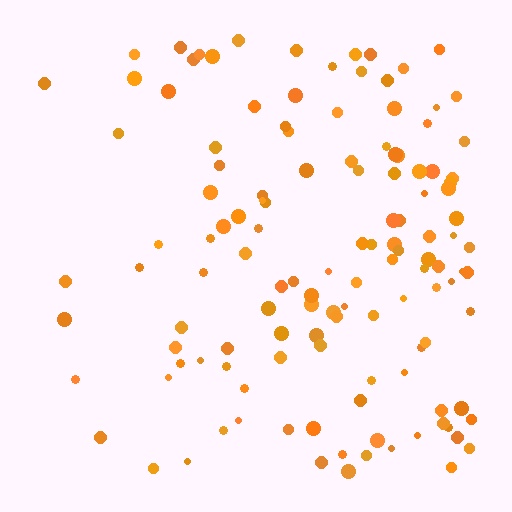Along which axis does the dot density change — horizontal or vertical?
Horizontal.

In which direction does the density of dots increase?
From left to right, with the right side densest.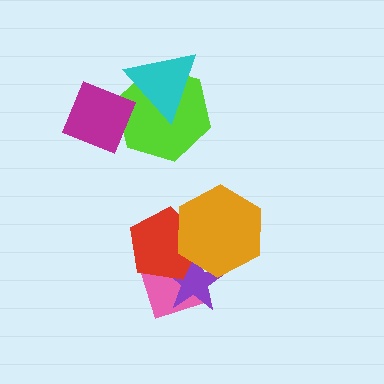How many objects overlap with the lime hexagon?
2 objects overlap with the lime hexagon.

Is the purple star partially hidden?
Yes, it is partially covered by another shape.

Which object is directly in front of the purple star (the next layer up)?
The red pentagon is directly in front of the purple star.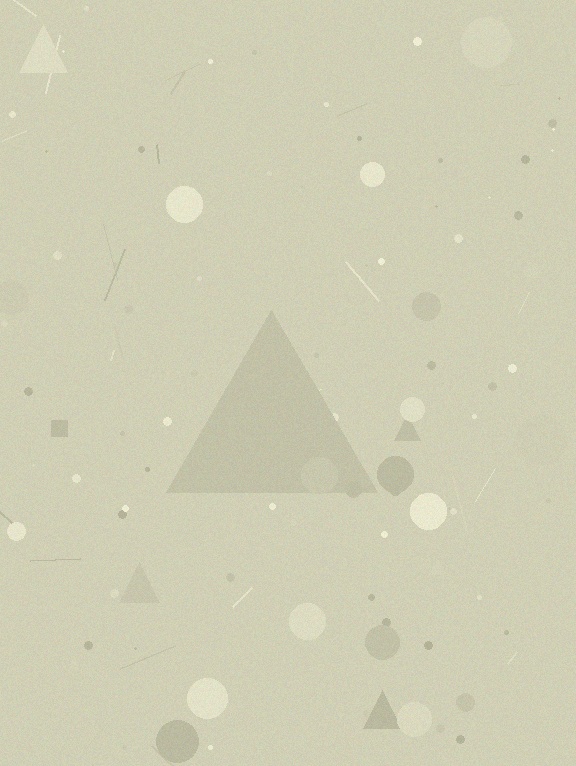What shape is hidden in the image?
A triangle is hidden in the image.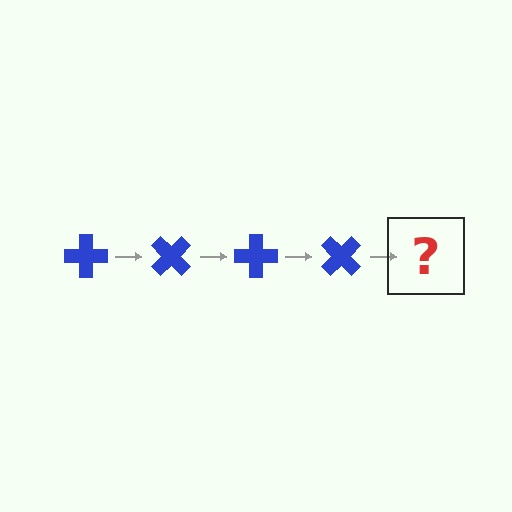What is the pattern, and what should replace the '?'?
The pattern is that the cross rotates 45 degrees each step. The '?' should be a blue cross rotated 180 degrees.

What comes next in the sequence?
The next element should be a blue cross rotated 180 degrees.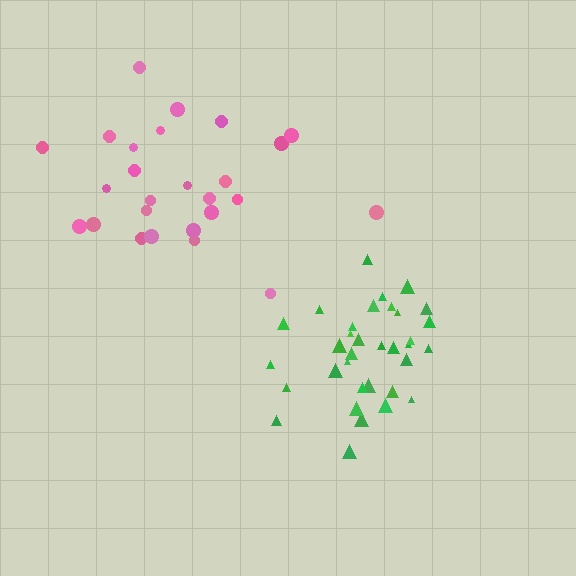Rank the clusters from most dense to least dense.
green, pink.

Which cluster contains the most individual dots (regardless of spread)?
Green (34).